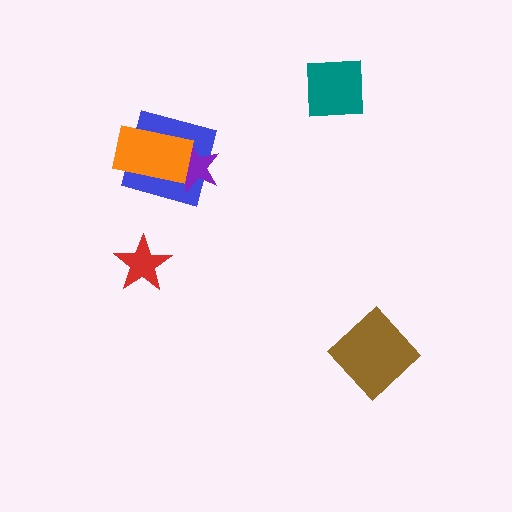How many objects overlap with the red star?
0 objects overlap with the red star.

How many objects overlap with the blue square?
2 objects overlap with the blue square.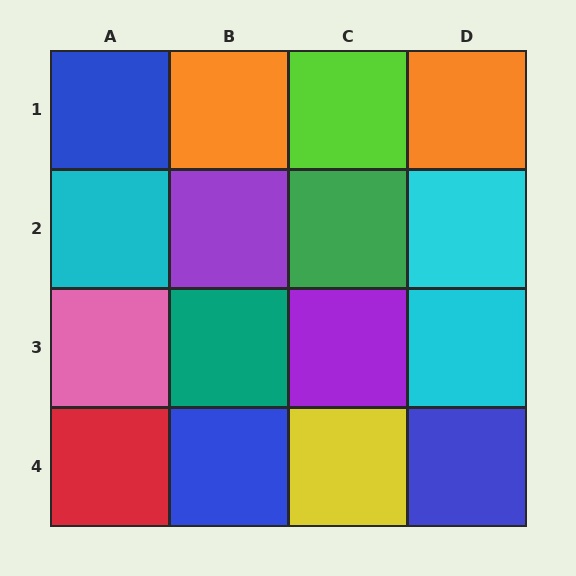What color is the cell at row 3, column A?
Pink.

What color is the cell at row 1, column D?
Orange.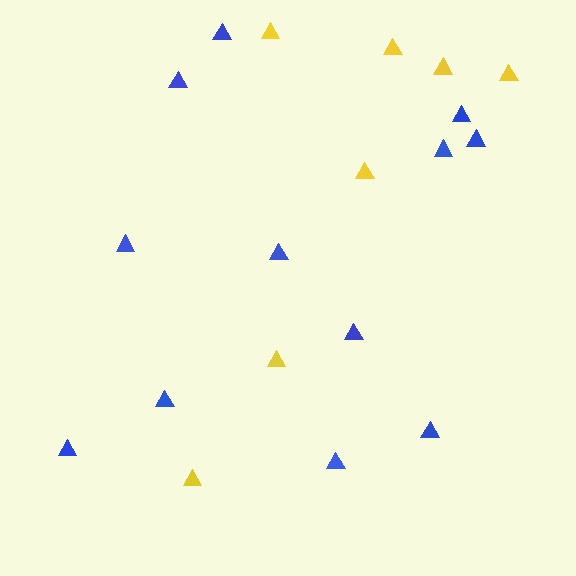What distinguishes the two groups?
There are 2 groups: one group of blue triangles (12) and one group of yellow triangles (7).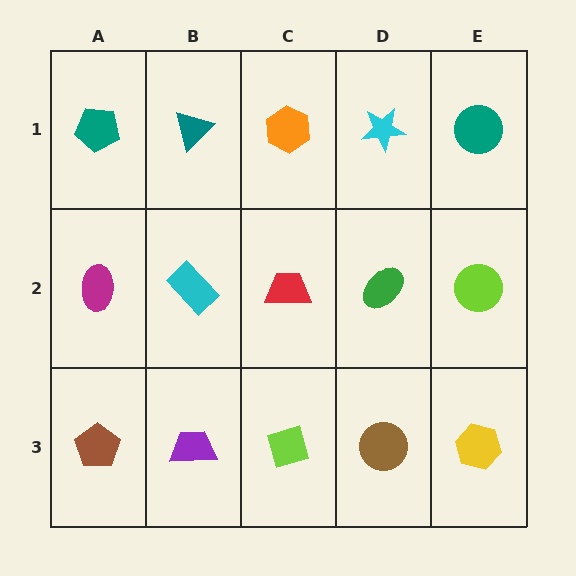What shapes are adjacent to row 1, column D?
A green ellipse (row 2, column D), an orange hexagon (row 1, column C), a teal circle (row 1, column E).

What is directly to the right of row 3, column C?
A brown circle.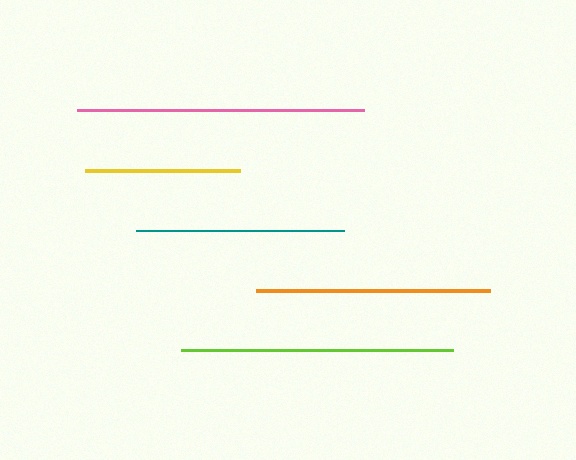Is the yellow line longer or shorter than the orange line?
The orange line is longer than the yellow line.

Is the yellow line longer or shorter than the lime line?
The lime line is longer than the yellow line.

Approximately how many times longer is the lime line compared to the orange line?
The lime line is approximately 1.2 times the length of the orange line.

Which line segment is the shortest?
The yellow line is the shortest at approximately 155 pixels.